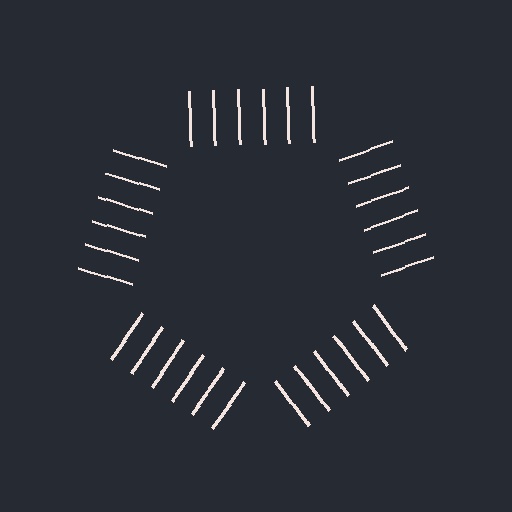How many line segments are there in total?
30 — 6 along each of the 5 edges.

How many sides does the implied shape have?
5 sides — the line-ends trace a pentagon.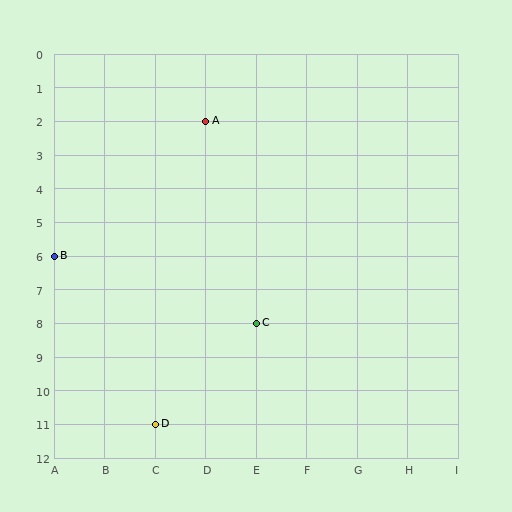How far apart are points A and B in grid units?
Points A and B are 3 columns and 4 rows apart (about 5.0 grid units diagonally).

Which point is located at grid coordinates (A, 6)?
Point B is at (A, 6).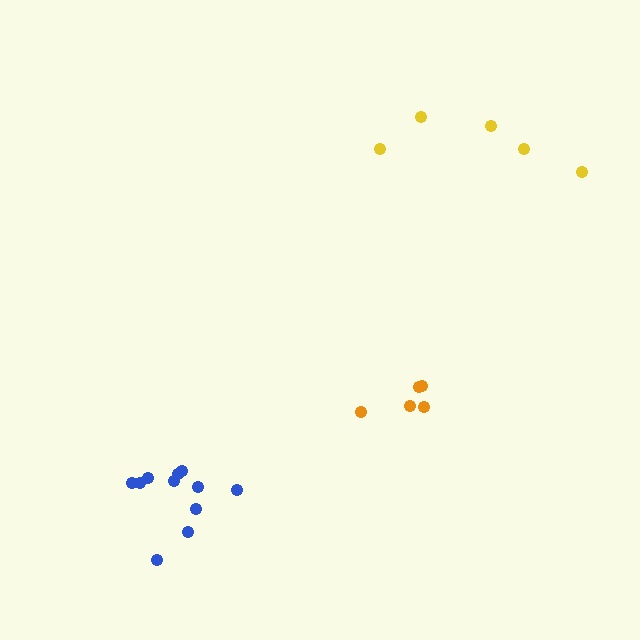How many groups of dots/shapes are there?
There are 3 groups.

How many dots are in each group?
Group 1: 11 dots, Group 2: 5 dots, Group 3: 5 dots (21 total).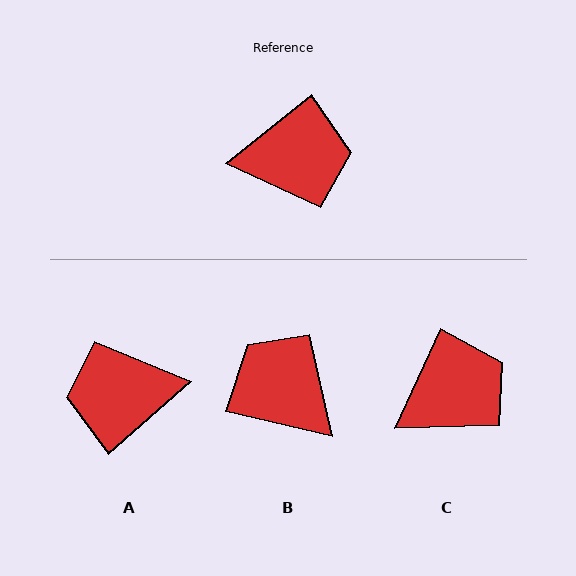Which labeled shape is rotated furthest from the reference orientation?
A, about 178 degrees away.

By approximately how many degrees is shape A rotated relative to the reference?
Approximately 178 degrees clockwise.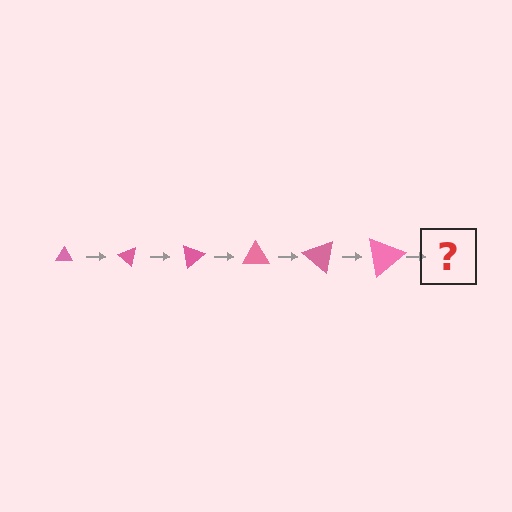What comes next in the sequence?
The next element should be a triangle, larger than the previous one and rotated 240 degrees from the start.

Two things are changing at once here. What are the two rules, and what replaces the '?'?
The two rules are that the triangle grows larger each step and it rotates 40 degrees each step. The '?' should be a triangle, larger than the previous one and rotated 240 degrees from the start.